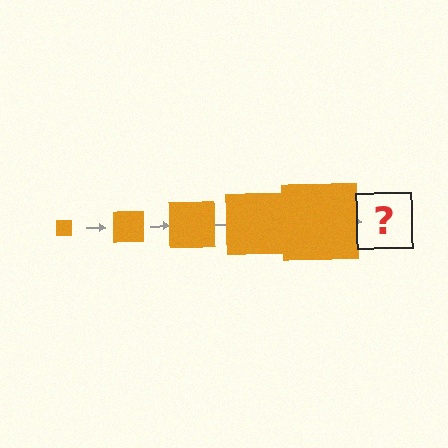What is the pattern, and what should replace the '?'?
The pattern is that the square gets progressively larger each step. The '?' should be an orange square, larger than the previous one.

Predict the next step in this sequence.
The next step is an orange square, larger than the previous one.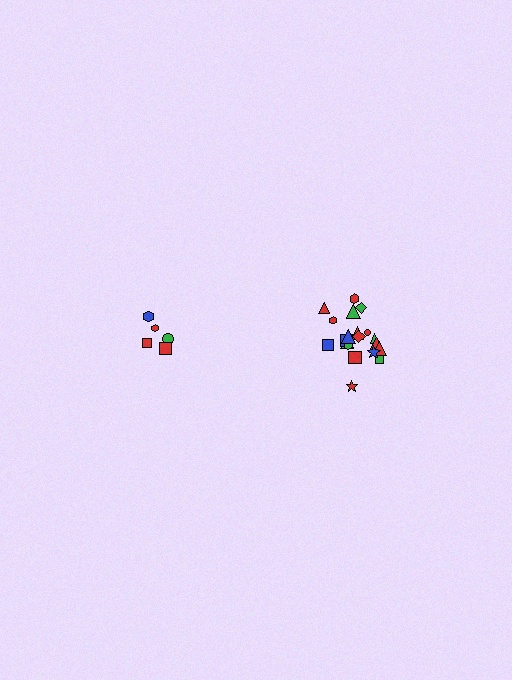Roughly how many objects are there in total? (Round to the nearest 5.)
Roughly 25 objects in total.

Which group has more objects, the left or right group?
The right group.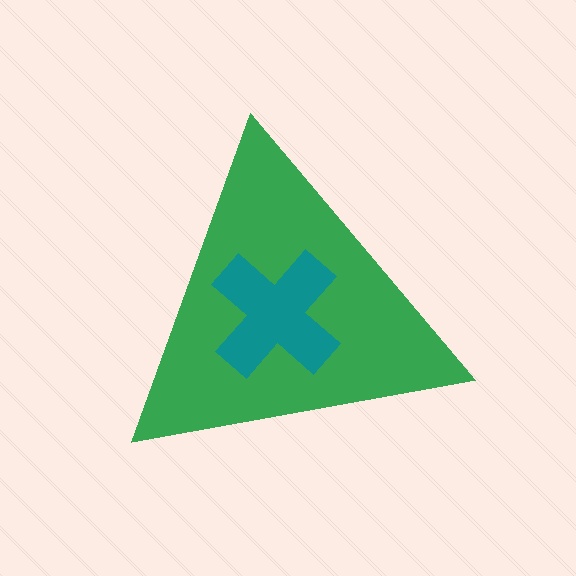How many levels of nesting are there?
2.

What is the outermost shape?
The green triangle.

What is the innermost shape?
The teal cross.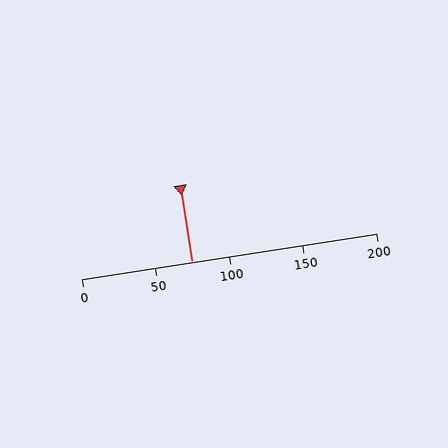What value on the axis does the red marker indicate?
The marker indicates approximately 75.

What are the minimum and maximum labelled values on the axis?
The axis runs from 0 to 200.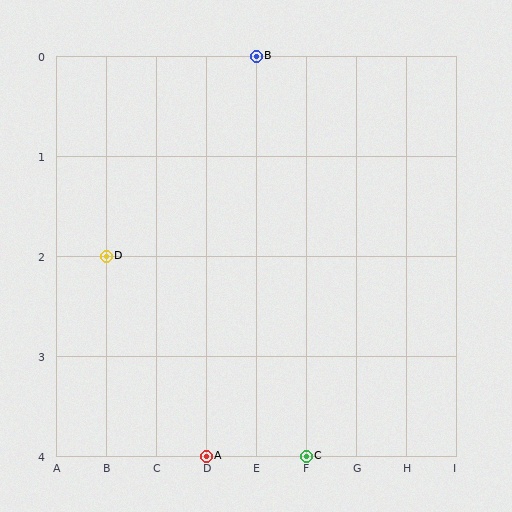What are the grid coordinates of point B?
Point B is at grid coordinates (E, 0).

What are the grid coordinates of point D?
Point D is at grid coordinates (B, 2).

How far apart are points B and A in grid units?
Points B and A are 1 column and 4 rows apart (about 4.1 grid units diagonally).